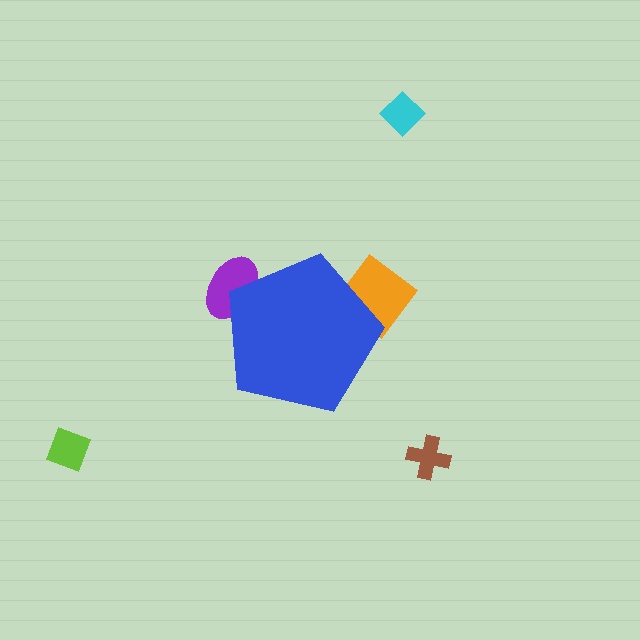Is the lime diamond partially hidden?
No, the lime diamond is fully visible.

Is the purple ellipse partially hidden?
Yes, the purple ellipse is partially hidden behind the blue pentagon.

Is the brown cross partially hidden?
No, the brown cross is fully visible.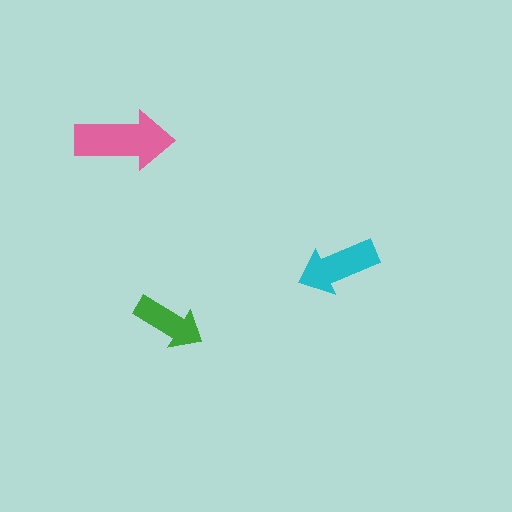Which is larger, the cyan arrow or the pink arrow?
The pink one.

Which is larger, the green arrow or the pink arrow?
The pink one.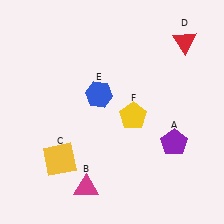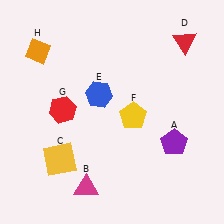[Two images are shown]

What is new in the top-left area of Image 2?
A red hexagon (G) was added in the top-left area of Image 2.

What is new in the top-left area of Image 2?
An orange diamond (H) was added in the top-left area of Image 2.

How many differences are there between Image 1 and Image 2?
There are 2 differences between the two images.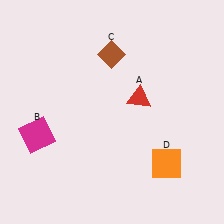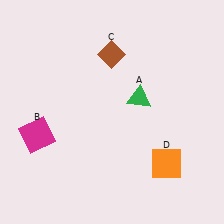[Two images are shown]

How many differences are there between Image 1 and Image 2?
There is 1 difference between the two images.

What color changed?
The triangle (A) changed from red in Image 1 to green in Image 2.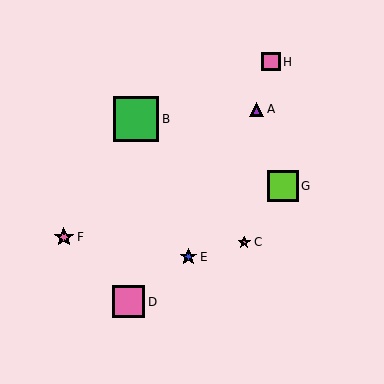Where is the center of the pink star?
The center of the pink star is at (64, 237).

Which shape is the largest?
The green square (labeled B) is the largest.